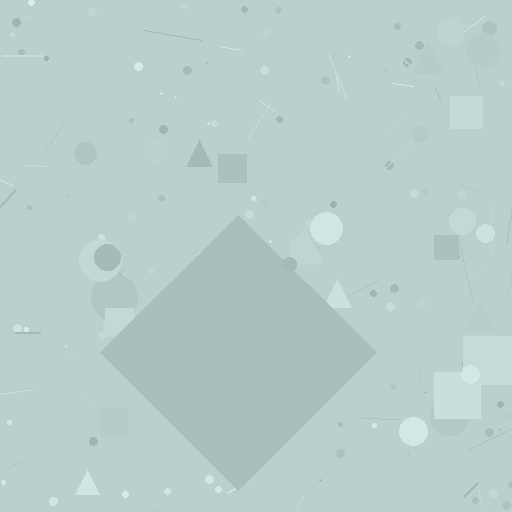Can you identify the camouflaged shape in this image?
The camouflaged shape is a diamond.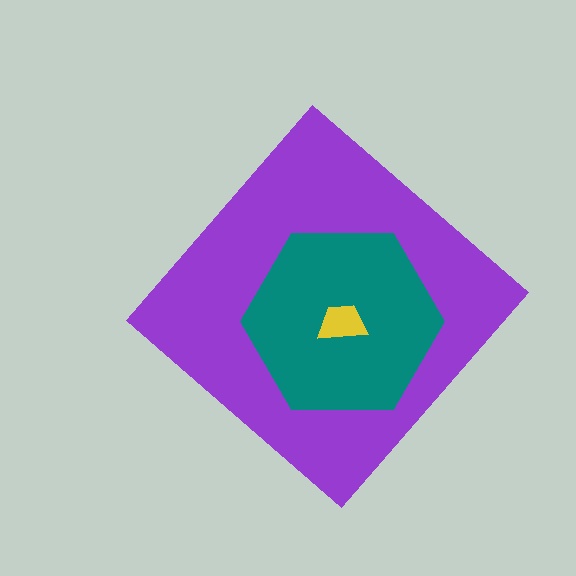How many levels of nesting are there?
3.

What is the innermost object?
The yellow trapezoid.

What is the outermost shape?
The purple diamond.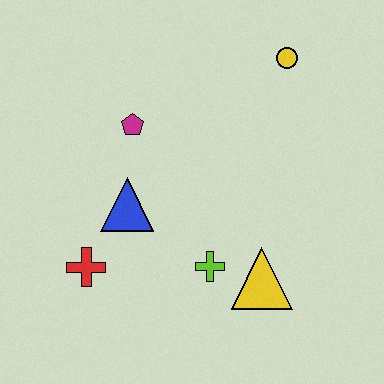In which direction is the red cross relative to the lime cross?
The red cross is to the left of the lime cross.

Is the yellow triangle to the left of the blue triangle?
No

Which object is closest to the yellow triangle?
The lime cross is closest to the yellow triangle.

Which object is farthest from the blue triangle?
The yellow circle is farthest from the blue triangle.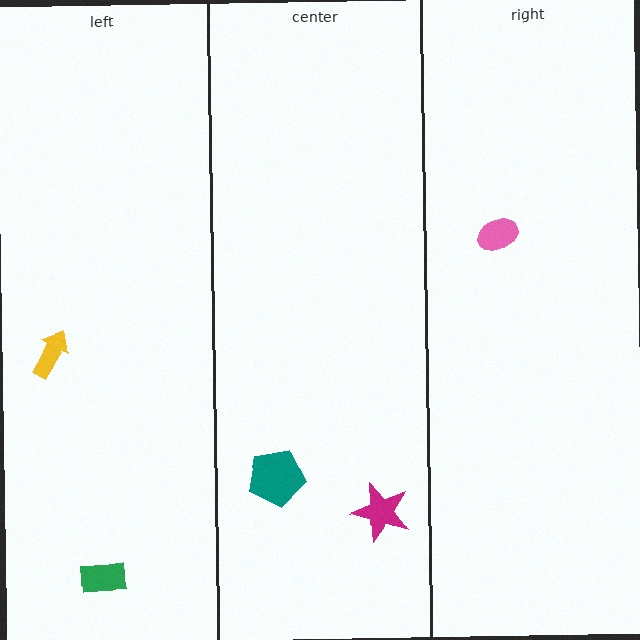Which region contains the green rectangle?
The left region.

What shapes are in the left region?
The yellow arrow, the green rectangle.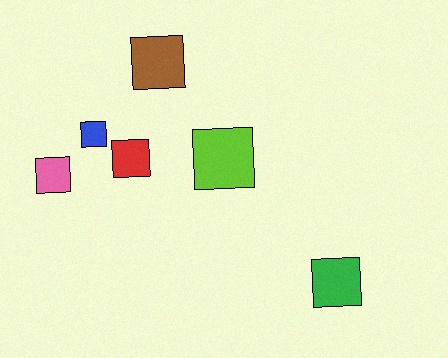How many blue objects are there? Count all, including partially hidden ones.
There is 1 blue object.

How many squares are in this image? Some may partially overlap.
There are 6 squares.